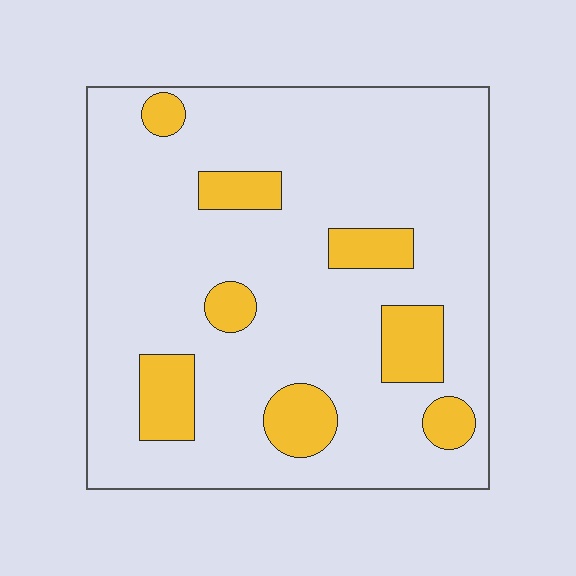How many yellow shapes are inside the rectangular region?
8.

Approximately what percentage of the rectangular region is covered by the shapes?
Approximately 15%.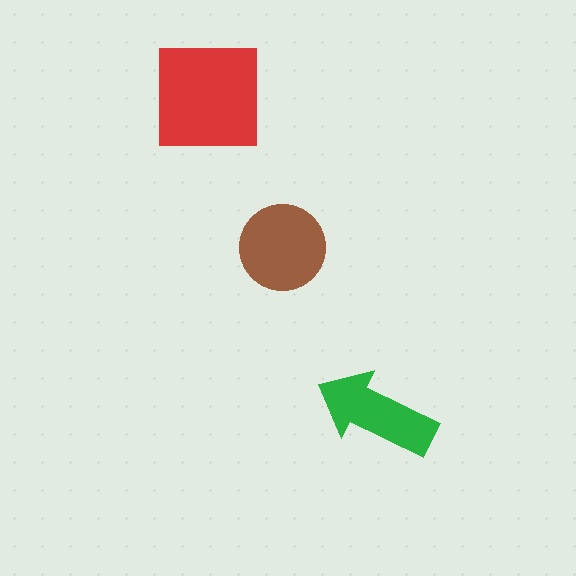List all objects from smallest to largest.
The green arrow, the brown circle, the red square.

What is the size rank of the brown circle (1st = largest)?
2nd.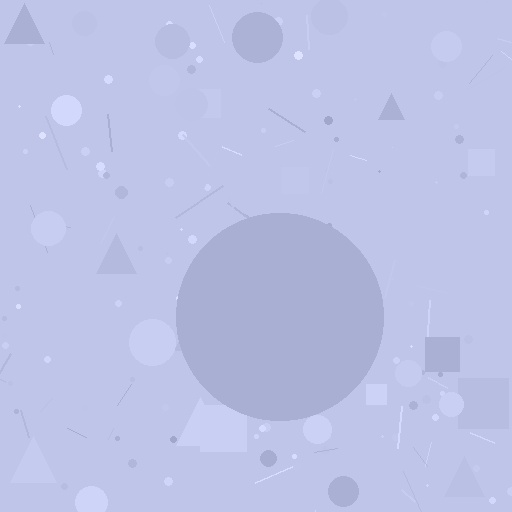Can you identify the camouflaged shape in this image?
The camouflaged shape is a circle.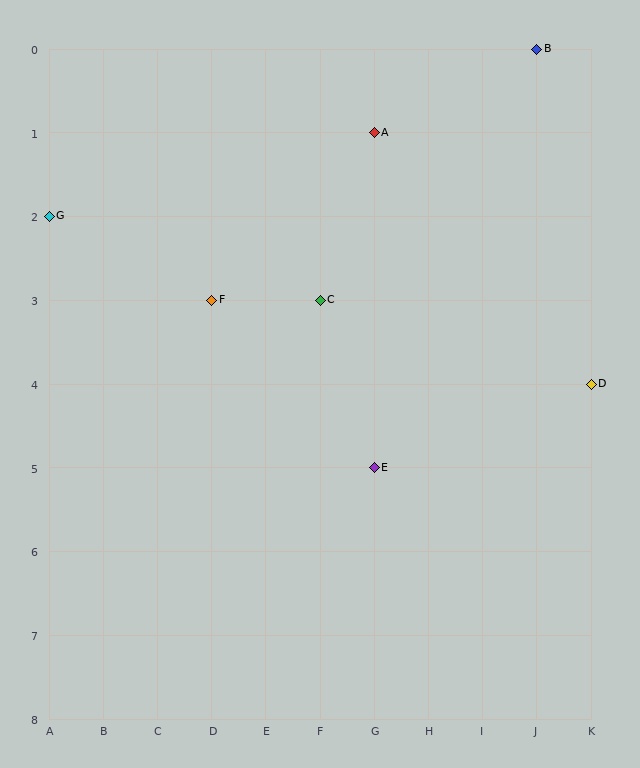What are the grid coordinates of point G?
Point G is at grid coordinates (A, 2).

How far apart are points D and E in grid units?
Points D and E are 4 columns and 1 row apart (about 4.1 grid units diagonally).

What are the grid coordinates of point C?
Point C is at grid coordinates (F, 3).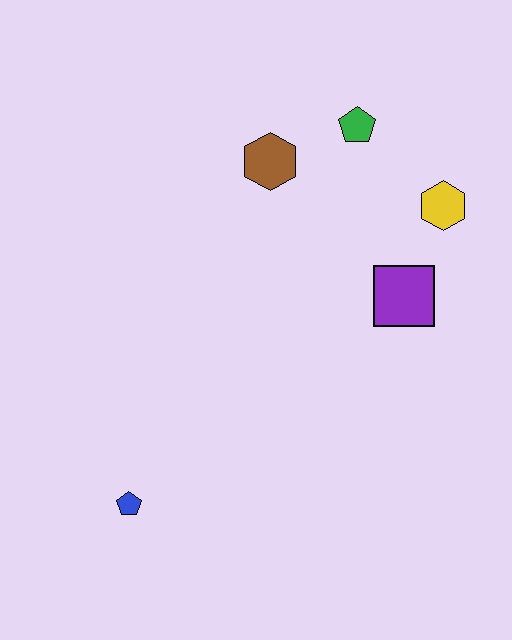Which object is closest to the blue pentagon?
The purple square is closest to the blue pentagon.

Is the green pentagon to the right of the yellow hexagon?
No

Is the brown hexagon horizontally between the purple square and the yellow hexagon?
No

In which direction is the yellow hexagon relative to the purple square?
The yellow hexagon is above the purple square.